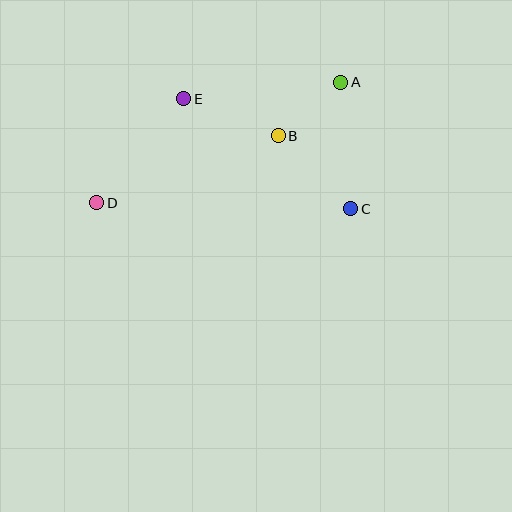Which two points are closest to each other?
Points A and B are closest to each other.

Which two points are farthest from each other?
Points A and D are farthest from each other.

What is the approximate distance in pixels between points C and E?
The distance between C and E is approximately 200 pixels.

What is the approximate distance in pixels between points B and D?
The distance between B and D is approximately 193 pixels.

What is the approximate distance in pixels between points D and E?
The distance between D and E is approximately 136 pixels.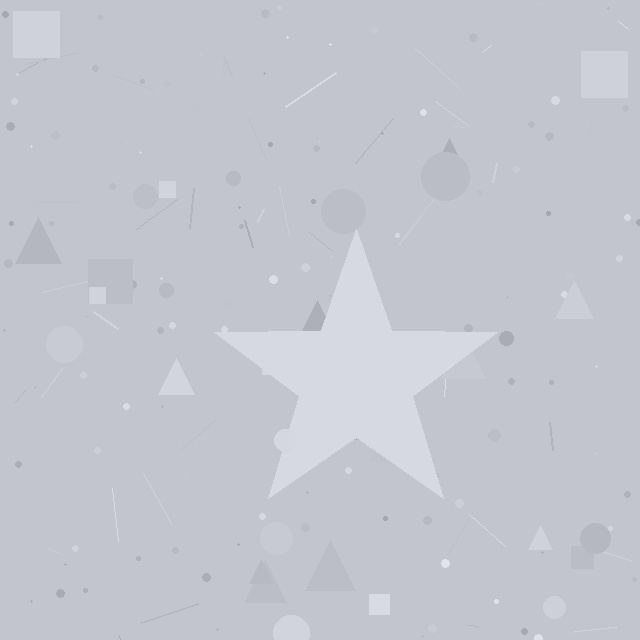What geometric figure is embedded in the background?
A star is embedded in the background.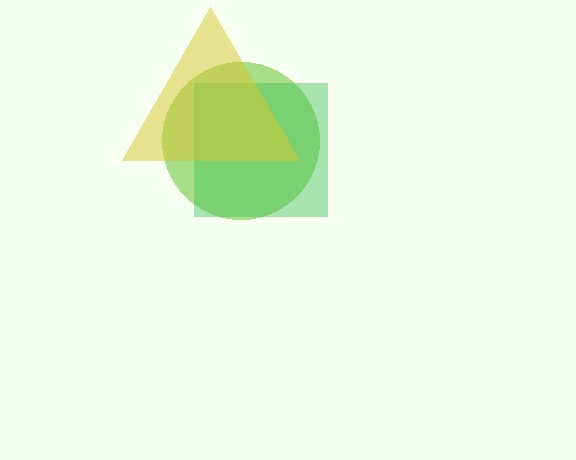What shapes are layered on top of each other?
The layered shapes are: a lime circle, a green square, a yellow triangle.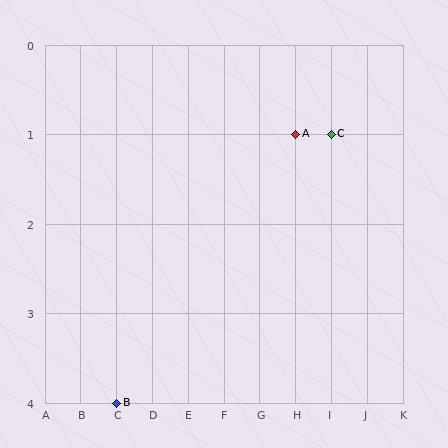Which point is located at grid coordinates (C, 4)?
Point B is at (C, 4).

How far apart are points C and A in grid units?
Points C and A are 1 column apart.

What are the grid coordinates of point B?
Point B is at grid coordinates (C, 4).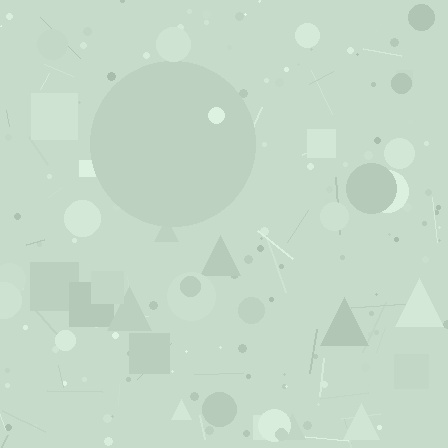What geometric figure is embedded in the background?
A circle is embedded in the background.